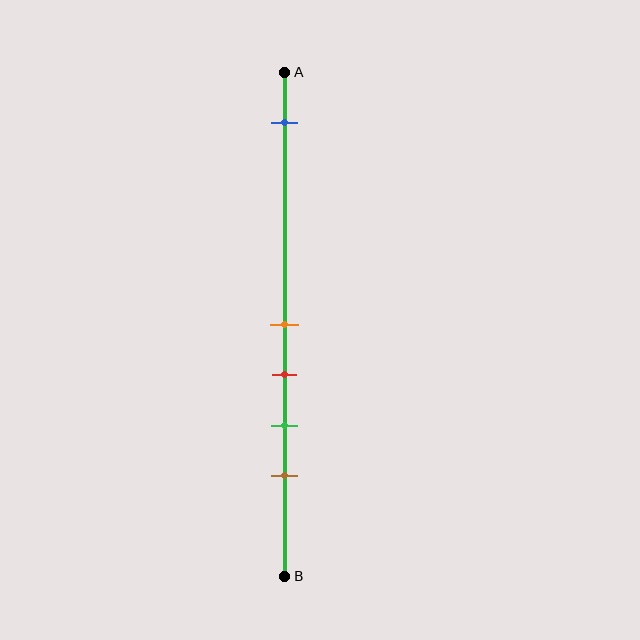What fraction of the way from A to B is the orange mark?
The orange mark is approximately 50% (0.5) of the way from A to B.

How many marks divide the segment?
There are 5 marks dividing the segment.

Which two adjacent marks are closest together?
The orange and red marks are the closest adjacent pair.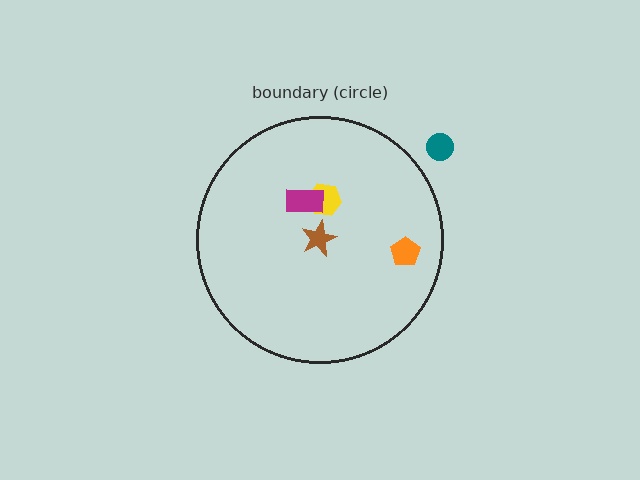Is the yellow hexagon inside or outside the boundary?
Inside.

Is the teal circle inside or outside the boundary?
Outside.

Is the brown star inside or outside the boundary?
Inside.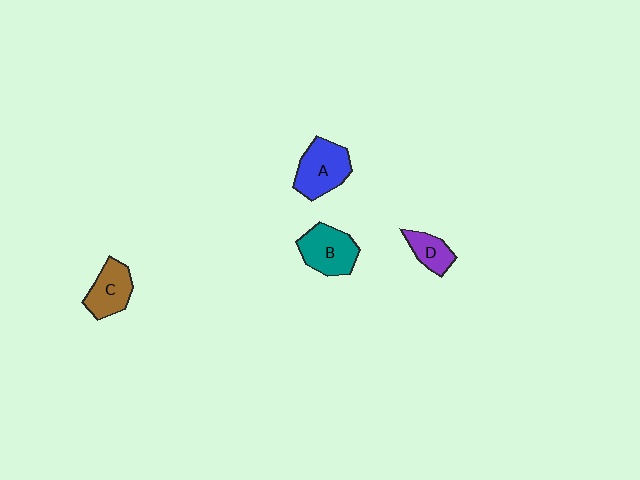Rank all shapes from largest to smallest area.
From largest to smallest: A (blue), B (teal), C (brown), D (purple).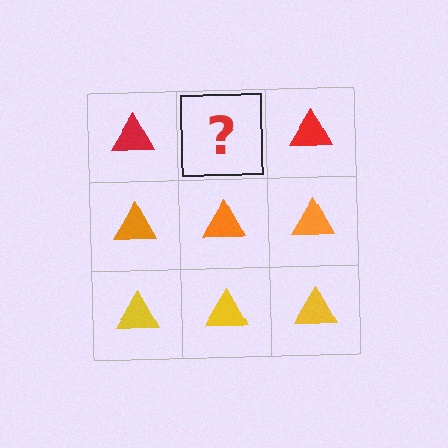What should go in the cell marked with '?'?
The missing cell should contain a red triangle.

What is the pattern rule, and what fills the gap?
The rule is that each row has a consistent color. The gap should be filled with a red triangle.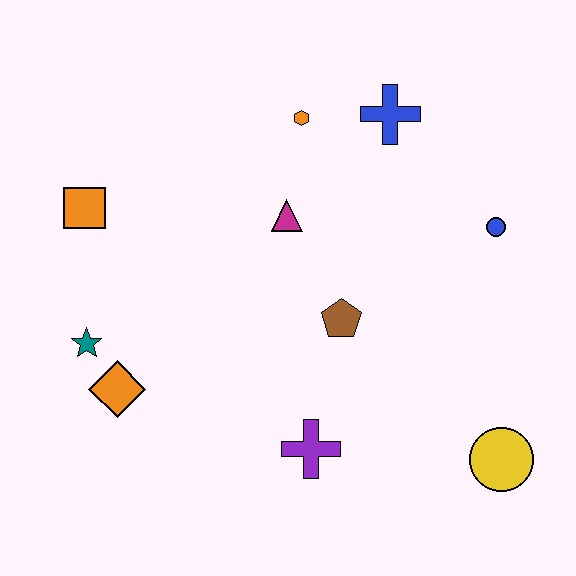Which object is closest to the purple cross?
The brown pentagon is closest to the purple cross.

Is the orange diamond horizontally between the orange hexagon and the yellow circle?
No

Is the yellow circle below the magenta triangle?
Yes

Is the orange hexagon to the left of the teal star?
No